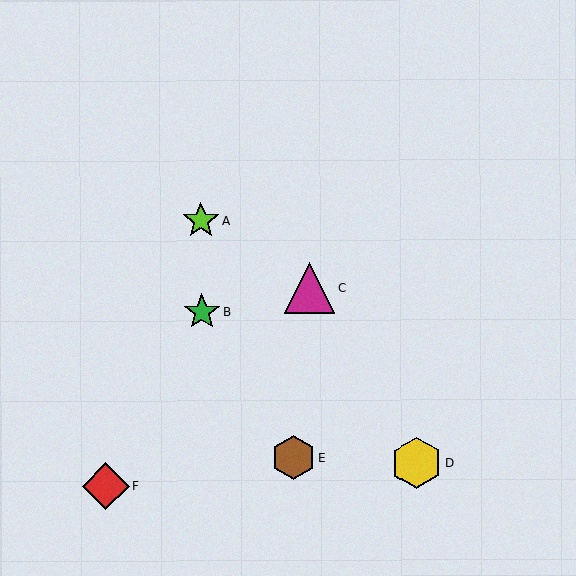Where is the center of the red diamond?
The center of the red diamond is at (106, 486).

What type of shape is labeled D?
Shape D is a yellow hexagon.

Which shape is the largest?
The yellow hexagon (labeled D) is the largest.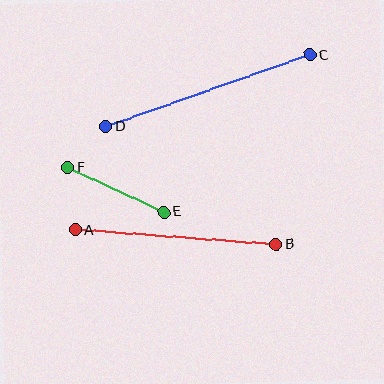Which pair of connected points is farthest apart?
Points C and D are farthest apart.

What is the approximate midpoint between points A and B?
The midpoint is at approximately (176, 237) pixels.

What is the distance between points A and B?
The distance is approximately 201 pixels.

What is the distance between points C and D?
The distance is approximately 216 pixels.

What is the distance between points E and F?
The distance is approximately 106 pixels.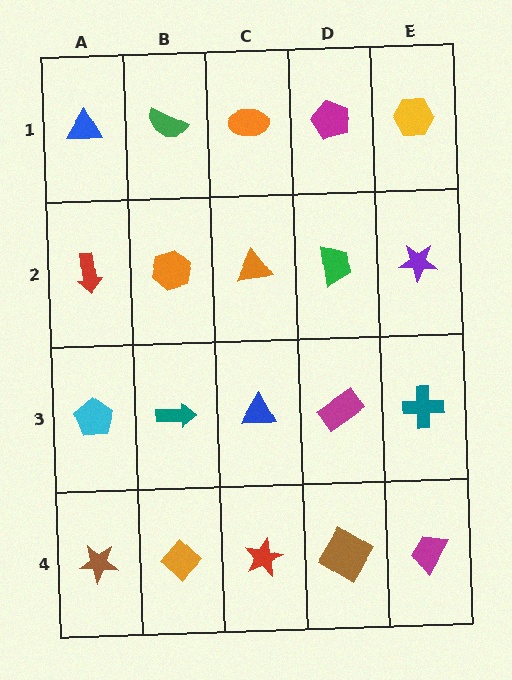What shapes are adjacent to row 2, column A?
A blue triangle (row 1, column A), a cyan pentagon (row 3, column A), an orange hexagon (row 2, column B).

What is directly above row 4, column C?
A blue triangle.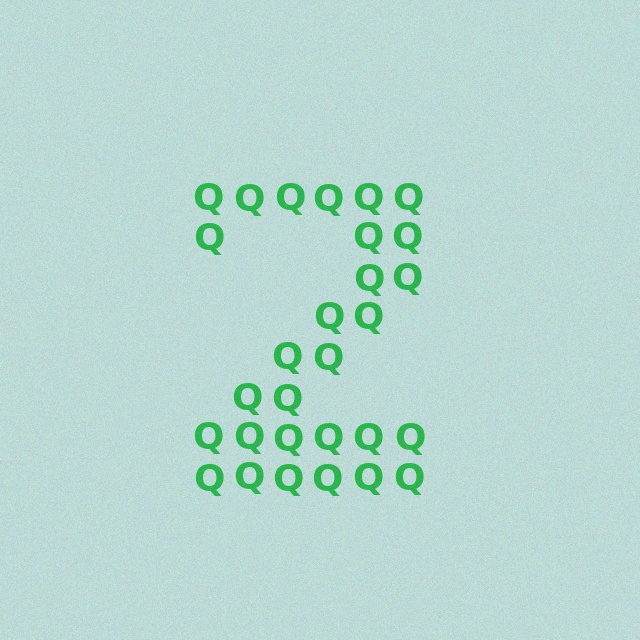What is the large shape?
The large shape is the digit 2.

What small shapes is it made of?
It is made of small letter Q's.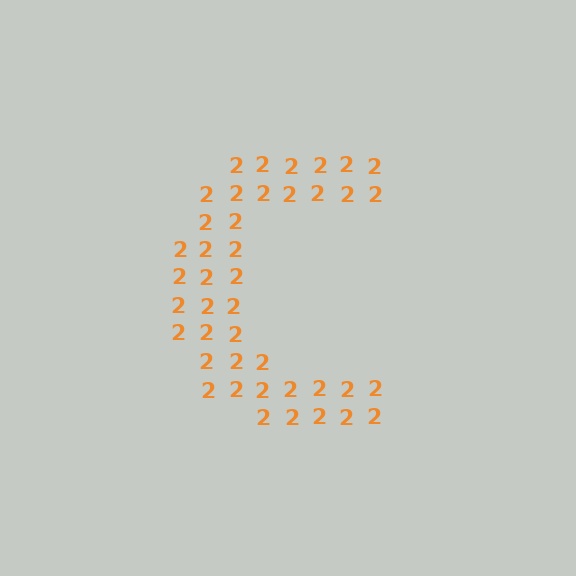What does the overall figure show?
The overall figure shows the letter C.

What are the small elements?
The small elements are digit 2's.